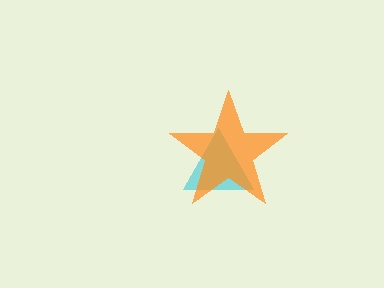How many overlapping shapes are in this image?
There are 2 overlapping shapes in the image.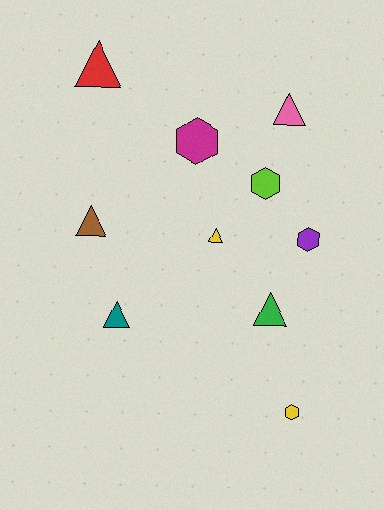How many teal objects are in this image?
There is 1 teal object.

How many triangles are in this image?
There are 6 triangles.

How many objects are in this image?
There are 10 objects.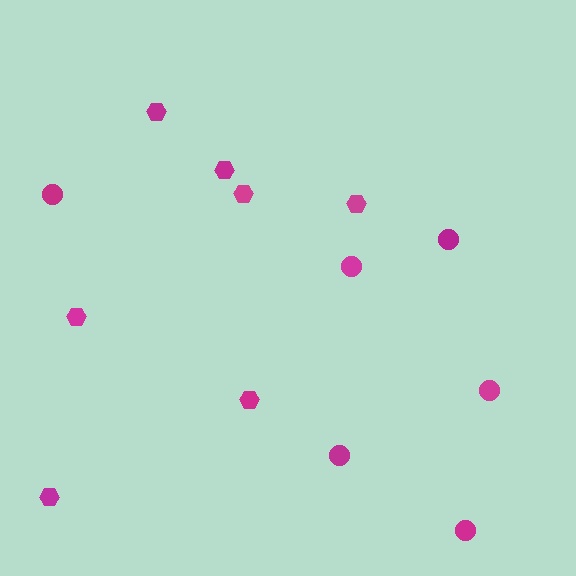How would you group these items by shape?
There are 2 groups: one group of hexagons (7) and one group of circles (6).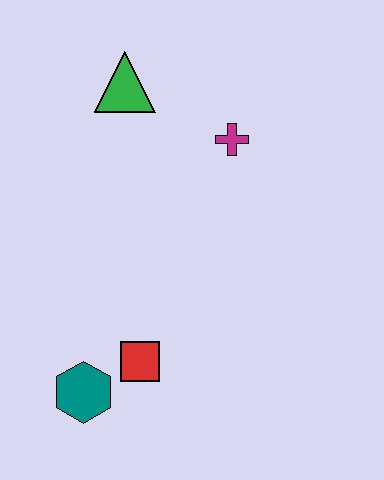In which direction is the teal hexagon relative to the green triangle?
The teal hexagon is below the green triangle.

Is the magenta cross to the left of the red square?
No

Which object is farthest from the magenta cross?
The teal hexagon is farthest from the magenta cross.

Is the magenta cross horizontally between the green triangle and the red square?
No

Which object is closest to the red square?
The teal hexagon is closest to the red square.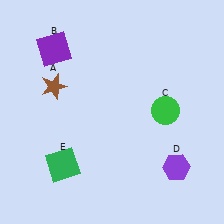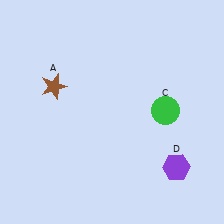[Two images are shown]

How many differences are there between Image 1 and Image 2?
There are 2 differences between the two images.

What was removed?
The green square (E), the purple square (B) were removed in Image 2.